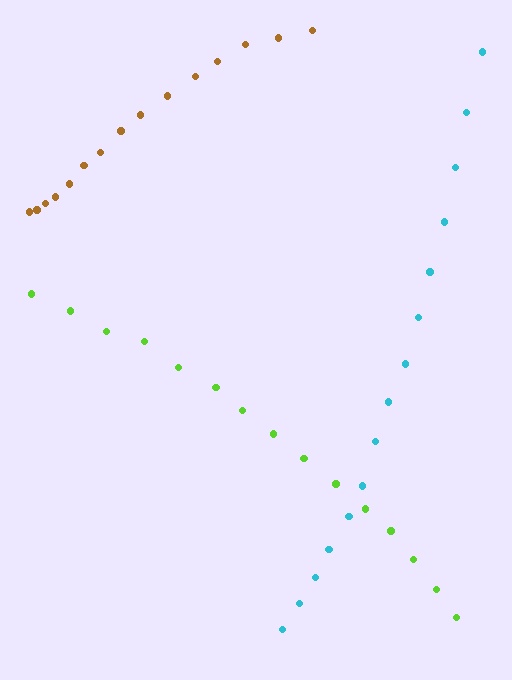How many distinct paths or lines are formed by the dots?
There are 3 distinct paths.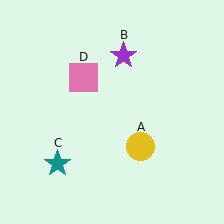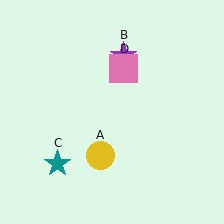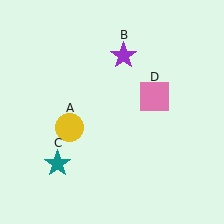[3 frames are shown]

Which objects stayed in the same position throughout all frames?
Purple star (object B) and teal star (object C) remained stationary.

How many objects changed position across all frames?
2 objects changed position: yellow circle (object A), pink square (object D).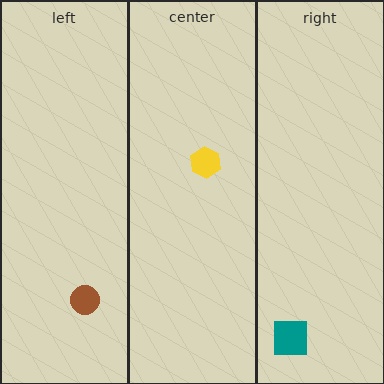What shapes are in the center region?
The yellow hexagon.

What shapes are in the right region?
The teal square.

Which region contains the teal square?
The right region.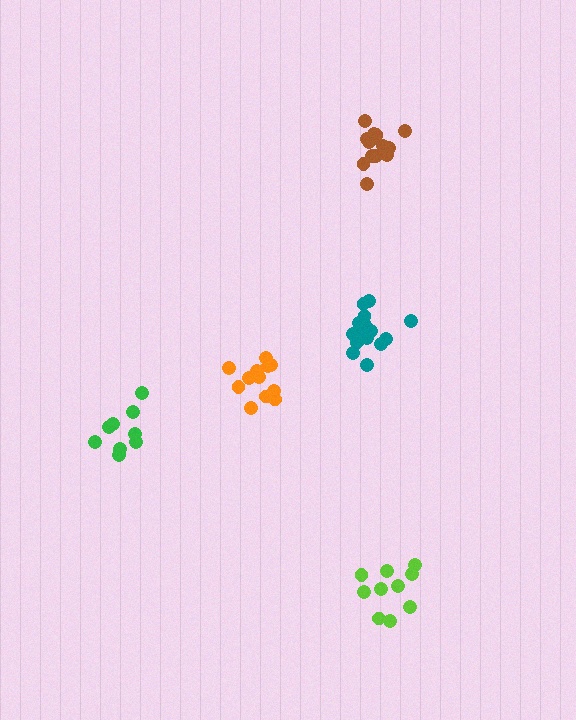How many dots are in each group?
Group 1: 15 dots, Group 2: 10 dots, Group 3: 12 dots, Group 4: 9 dots, Group 5: 14 dots (60 total).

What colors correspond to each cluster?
The clusters are colored: teal, lime, orange, green, brown.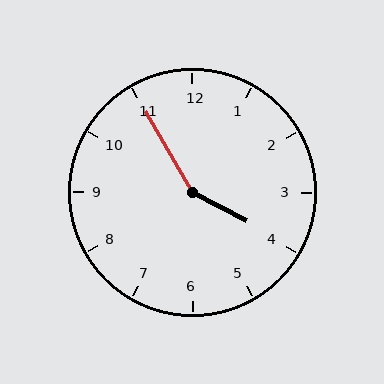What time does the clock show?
3:55.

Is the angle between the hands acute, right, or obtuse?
It is obtuse.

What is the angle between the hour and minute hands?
Approximately 148 degrees.